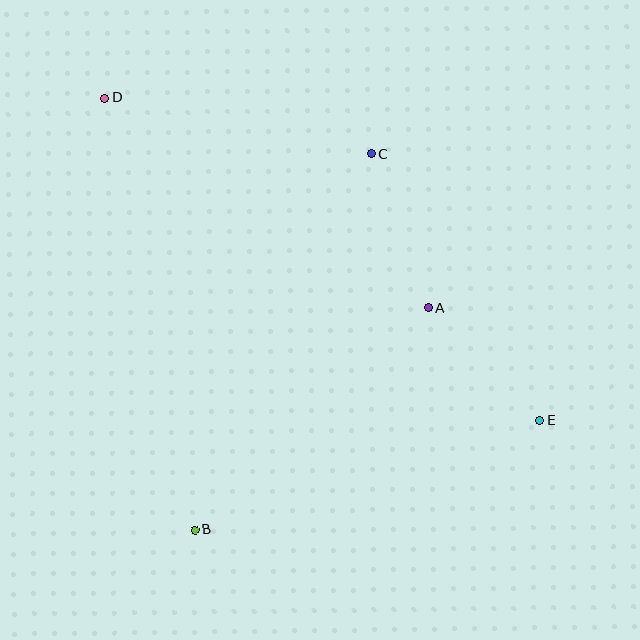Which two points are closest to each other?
Points A and E are closest to each other.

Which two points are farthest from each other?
Points D and E are farthest from each other.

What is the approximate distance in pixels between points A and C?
The distance between A and C is approximately 163 pixels.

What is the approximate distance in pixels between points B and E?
The distance between B and E is approximately 362 pixels.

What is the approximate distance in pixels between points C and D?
The distance between C and D is approximately 272 pixels.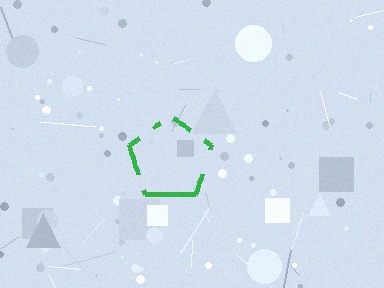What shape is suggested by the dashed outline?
The dashed outline suggests a pentagon.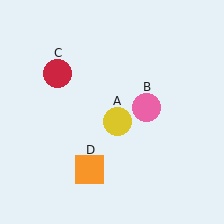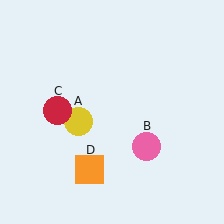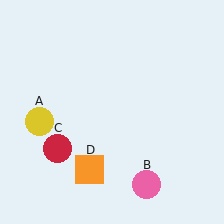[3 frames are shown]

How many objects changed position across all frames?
3 objects changed position: yellow circle (object A), pink circle (object B), red circle (object C).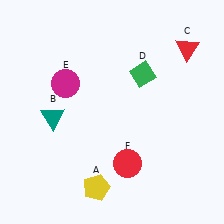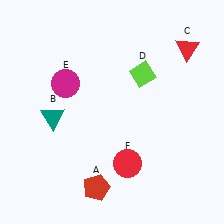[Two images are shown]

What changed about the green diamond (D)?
In Image 1, D is green. In Image 2, it changed to lime.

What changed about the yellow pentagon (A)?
In Image 1, A is yellow. In Image 2, it changed to red.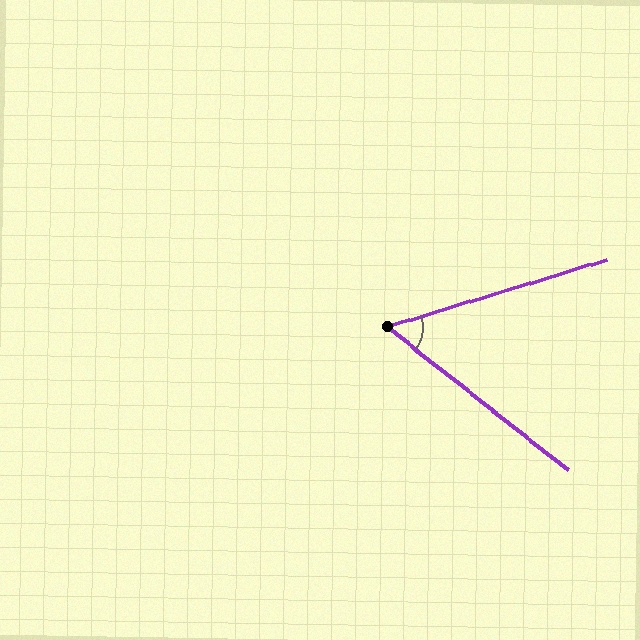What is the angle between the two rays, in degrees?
Approximately 55 degrees.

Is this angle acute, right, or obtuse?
It is acute.